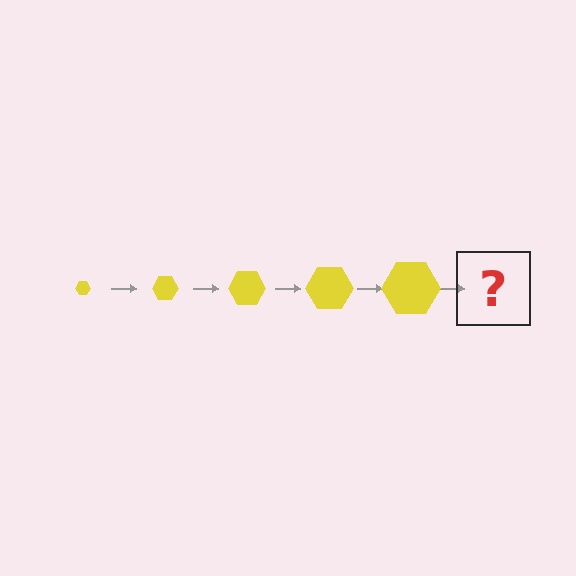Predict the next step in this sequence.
The next step is a yellow hexagon, larger than the previous one.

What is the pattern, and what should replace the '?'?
The pattern is that the hexagon gets progressively larger each step. The '?' should be a yellow hexagon, larger than the previous one.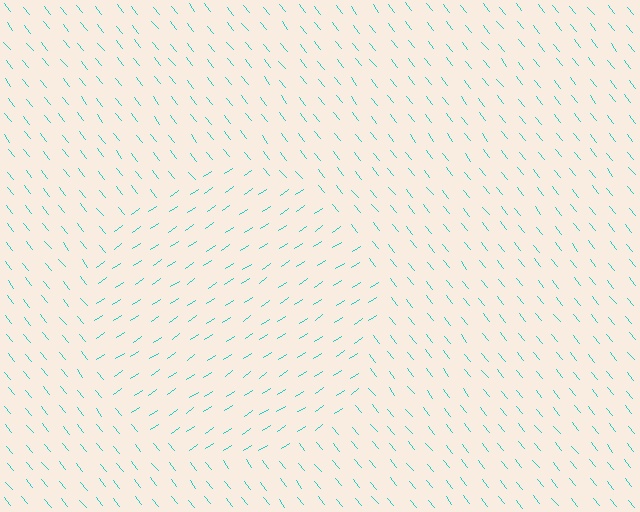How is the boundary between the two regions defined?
The boundary is defined purely by a change in line orientation (approximately 85 degrees difference). All lines are the same color and thickness.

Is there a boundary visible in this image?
Yes, there is a texture boundary formed by a change in line orientation.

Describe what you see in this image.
The image is filled with small cyan line segments. A circle region in the image has lines oriented differently from the surrounding lines, creating a visible texture boundary.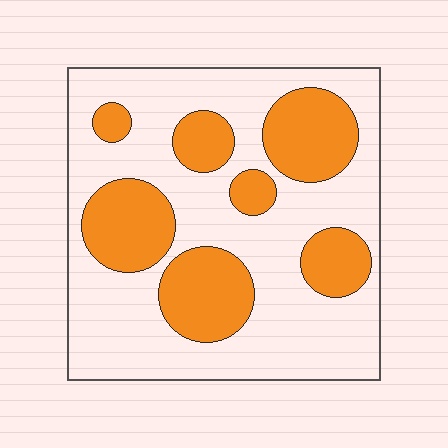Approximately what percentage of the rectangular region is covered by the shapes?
Approximately 30%.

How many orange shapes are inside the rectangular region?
7.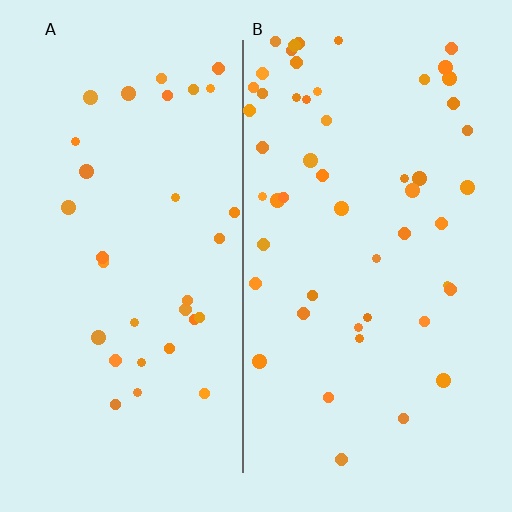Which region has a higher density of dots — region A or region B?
B (the right).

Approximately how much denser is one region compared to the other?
Approximately 1.6× — region B over region A.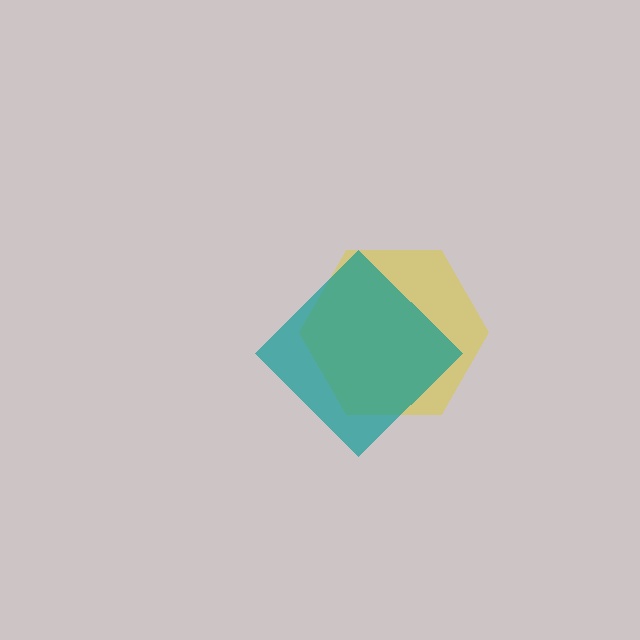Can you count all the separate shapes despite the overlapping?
Yes, there are 2 separate shapes.